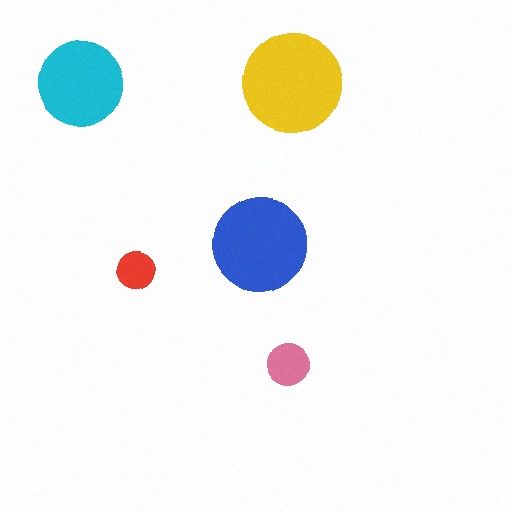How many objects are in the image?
There are 5 objects in the image.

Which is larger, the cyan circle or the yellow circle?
The yellow one.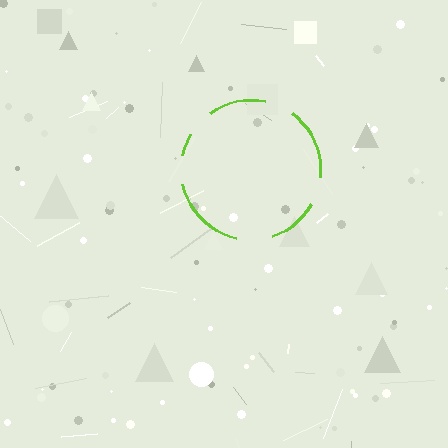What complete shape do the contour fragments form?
The contour fragments form a circle.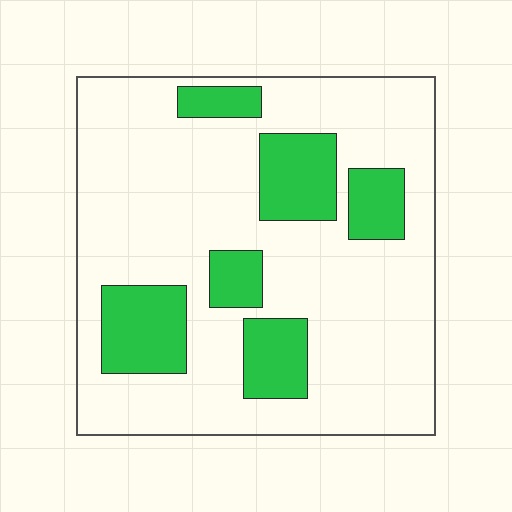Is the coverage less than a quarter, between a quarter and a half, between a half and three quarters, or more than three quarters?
Less than a quarter.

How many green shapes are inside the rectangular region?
6.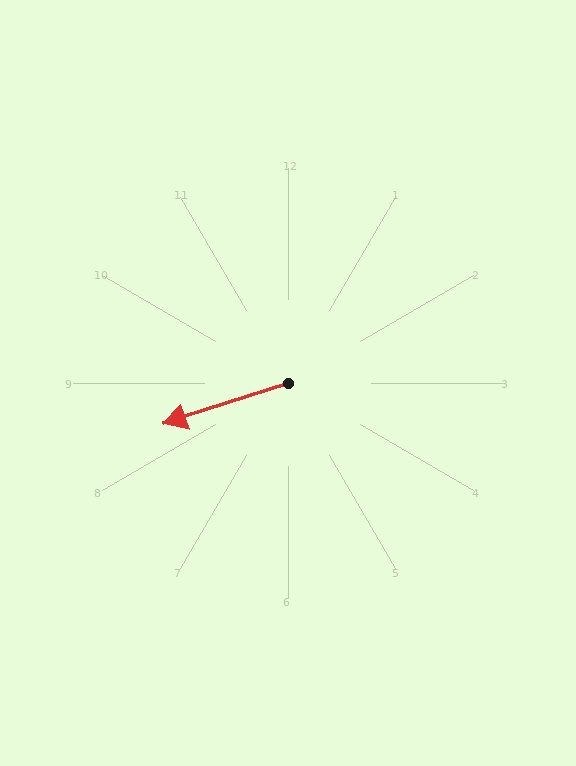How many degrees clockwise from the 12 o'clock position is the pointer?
Approximately 252 degrees.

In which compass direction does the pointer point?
West.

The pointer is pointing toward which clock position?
Roughly 8 o'clock.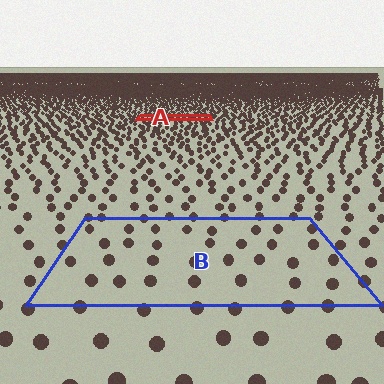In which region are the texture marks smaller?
The texture marks are smaller in region A, because it is farther away.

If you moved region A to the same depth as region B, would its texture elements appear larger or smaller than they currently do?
They would appear larger. At a closer depth, the same texture elements are projected at a bigger on-screen size.